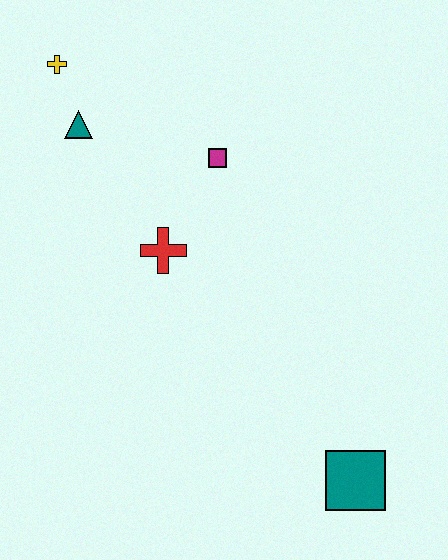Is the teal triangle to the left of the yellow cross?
No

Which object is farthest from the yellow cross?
The teal square is farthest from the yellow cross.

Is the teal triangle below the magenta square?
No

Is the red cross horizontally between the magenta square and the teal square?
No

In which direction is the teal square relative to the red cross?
The teal square is below the red cross.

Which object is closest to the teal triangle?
The yellow cross is closest to the teal triangle.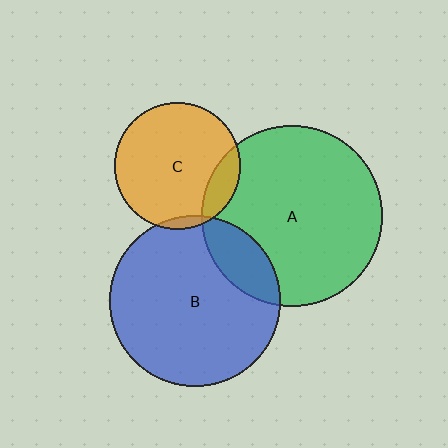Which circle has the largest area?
Circle A (green).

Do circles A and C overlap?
Yes.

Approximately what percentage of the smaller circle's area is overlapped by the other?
Approximately 15%.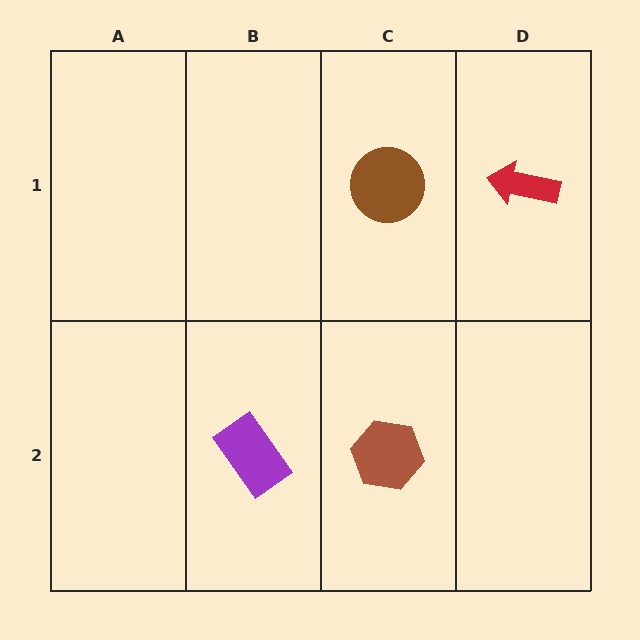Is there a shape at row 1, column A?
No, that cell is empty.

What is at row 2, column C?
A brown hexagon.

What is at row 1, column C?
A brown circle.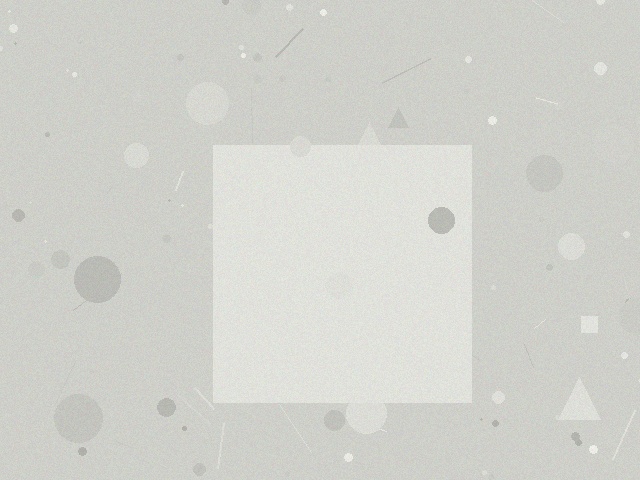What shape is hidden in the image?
A square is hidden in the image.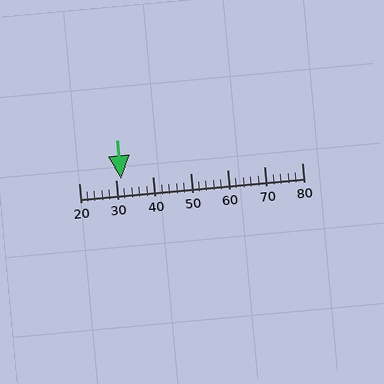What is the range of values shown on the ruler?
The ruler shows values from 20 to 80.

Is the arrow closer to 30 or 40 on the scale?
The arrow is closer to 30.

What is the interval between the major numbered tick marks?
The major tick marks are spaced 10 units apart.